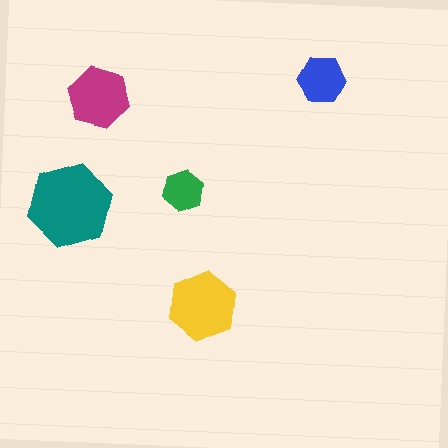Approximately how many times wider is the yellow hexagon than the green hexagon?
About 1.5 times wider.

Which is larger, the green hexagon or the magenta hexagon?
The magenta one.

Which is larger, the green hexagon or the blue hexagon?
The blue one.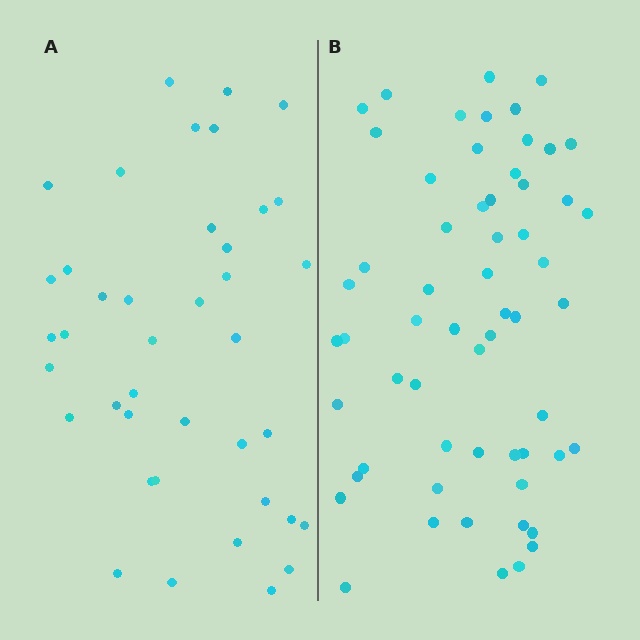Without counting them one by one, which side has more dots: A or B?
Region B (the right region) has more dots.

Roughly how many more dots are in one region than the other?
Region B has approximately 20 more dots than region A.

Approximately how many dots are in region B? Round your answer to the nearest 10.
About 60 dots. (The exact count is 59, which rounds to 60.)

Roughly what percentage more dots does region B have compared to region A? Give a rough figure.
About 50% more.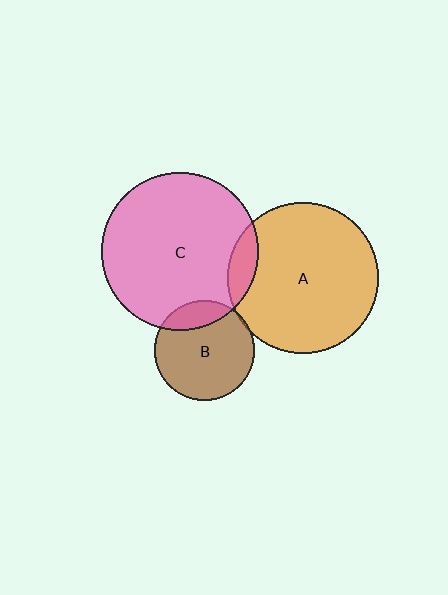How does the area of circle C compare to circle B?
Approximately 2.5 times.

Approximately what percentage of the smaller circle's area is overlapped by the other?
Approximately 10%.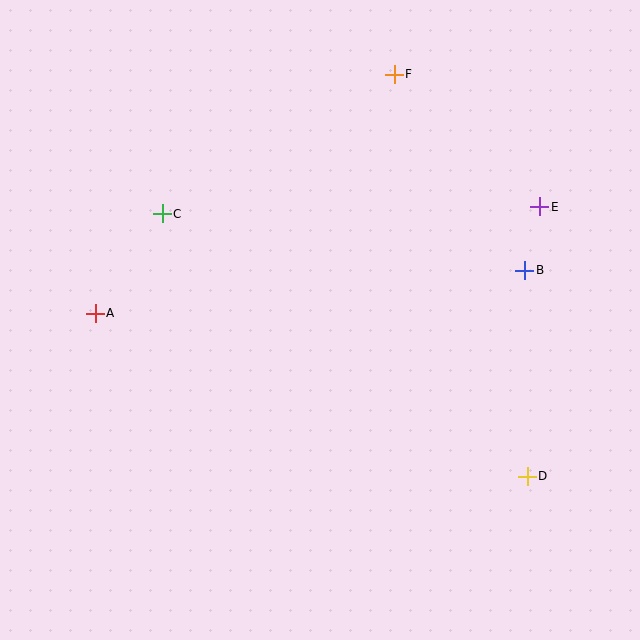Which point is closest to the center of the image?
Point C at (162, 214) is closest to the center.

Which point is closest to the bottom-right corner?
Point D is closest to the bottom-right corner.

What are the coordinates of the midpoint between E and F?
The midpoint between E and F is at (467, 140).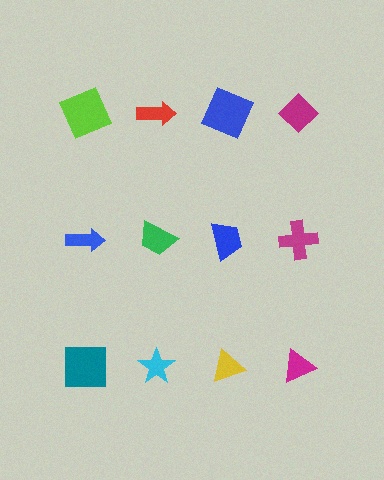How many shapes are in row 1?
4 shapes.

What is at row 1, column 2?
A red arrow.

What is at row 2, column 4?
A magenta cross.